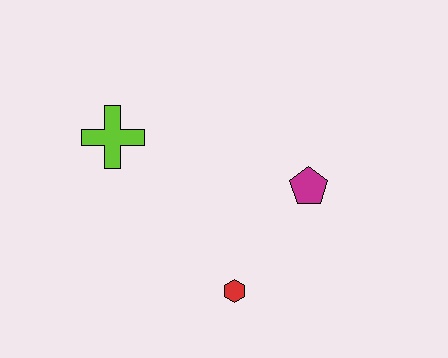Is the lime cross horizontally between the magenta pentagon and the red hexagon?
No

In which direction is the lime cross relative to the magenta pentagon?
The lime cross is to the left of the magenta pentagon.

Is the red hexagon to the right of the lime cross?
Yes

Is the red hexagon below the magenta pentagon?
Yes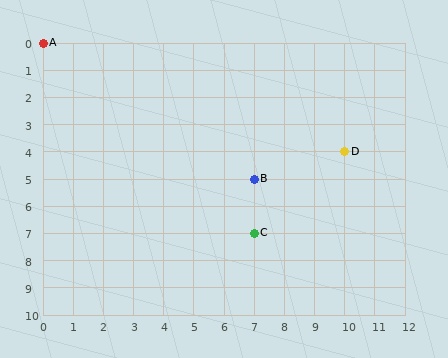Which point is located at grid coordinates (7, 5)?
Point B is at (7, 5).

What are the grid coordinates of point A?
Point A is at grid coordinates (0, 0).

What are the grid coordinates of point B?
Point B is at grid coordinates (7, 5).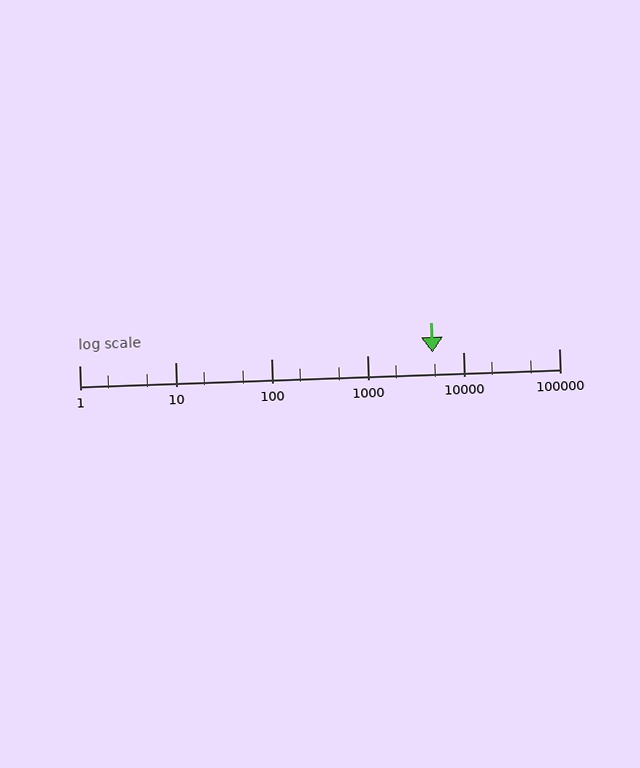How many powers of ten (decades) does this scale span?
The scale spans 5 decades, from 1 to 100000.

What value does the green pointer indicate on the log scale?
The pointer indicates approximately 4800.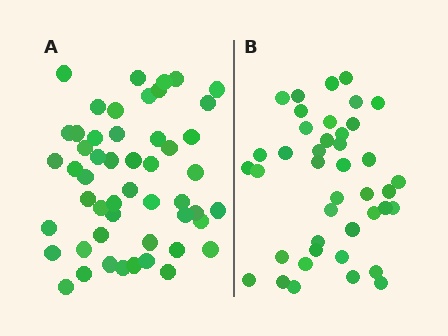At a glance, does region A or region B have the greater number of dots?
Region A (the left region) has more dots.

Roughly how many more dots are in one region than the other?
Region A has roughly 10 or so more dots than region B.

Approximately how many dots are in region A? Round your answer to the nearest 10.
About 50 dots. (The exact count is 51, which rounds to 50.)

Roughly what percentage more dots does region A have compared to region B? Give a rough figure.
About 25% more.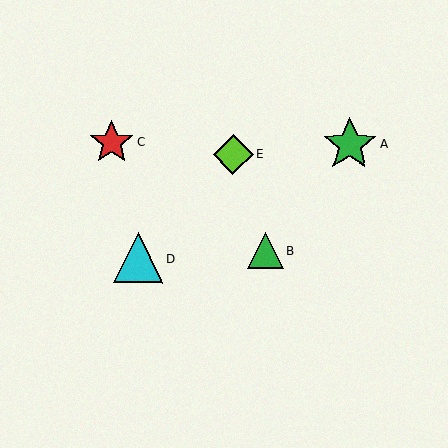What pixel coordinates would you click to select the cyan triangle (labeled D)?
Click at (138, 258) to select the cyan triangle D.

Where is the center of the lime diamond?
The center of the lime diamond is at (233, 155).